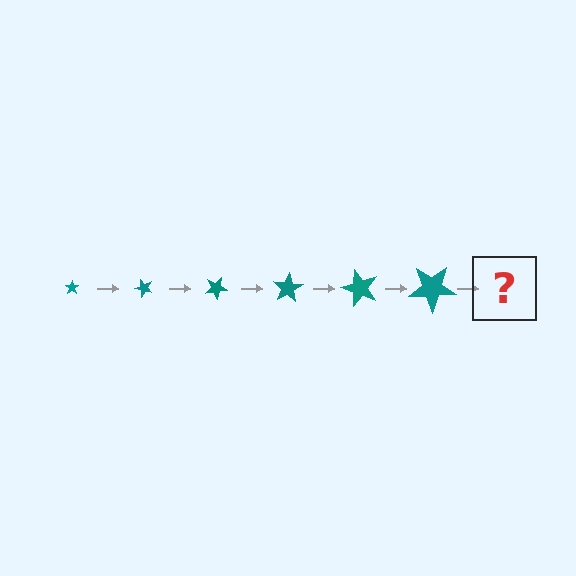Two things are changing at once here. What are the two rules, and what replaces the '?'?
The two rules are that the star grows larger each step and it rotates 50 degrees each step. The '?' should be a star, larger than the previous one and rotated 300 degrees from the start.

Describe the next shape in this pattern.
It should be a star, larger than the previous one and rotated 300 degrees from the start.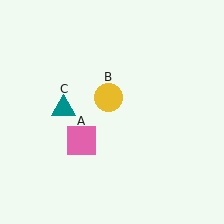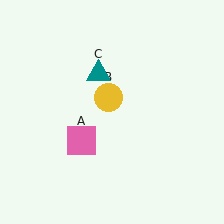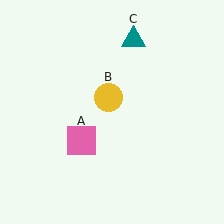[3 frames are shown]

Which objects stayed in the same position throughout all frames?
Pink square (object A) and yellow circle (object B) remained stationary.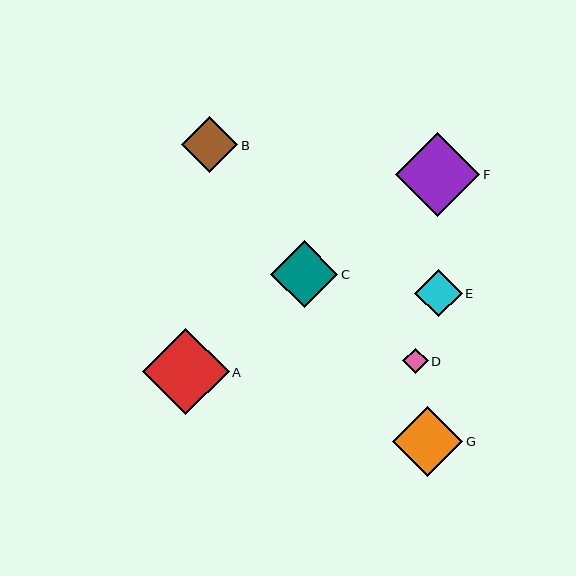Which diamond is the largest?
Diamond A is the largest with a size of approximately 86 pixels.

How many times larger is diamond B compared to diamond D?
Diamond B is approximately 2.3 times the size of diamond D.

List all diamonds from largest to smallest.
From largest to smallest: A, F, G, C, B, E, D.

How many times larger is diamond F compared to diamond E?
Diamond F is approximately 1.8 times the size of diamond E.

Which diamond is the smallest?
Diamond D is the smallest with a size of approximately 25 pixels.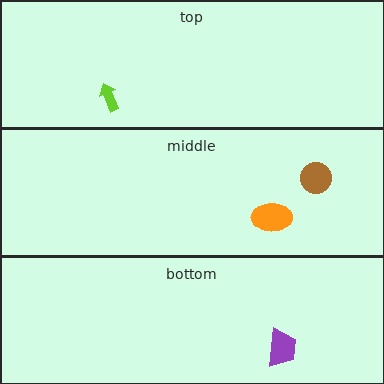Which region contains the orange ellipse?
The middle region.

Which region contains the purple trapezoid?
The bottom region.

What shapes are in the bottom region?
The purple trapezoid.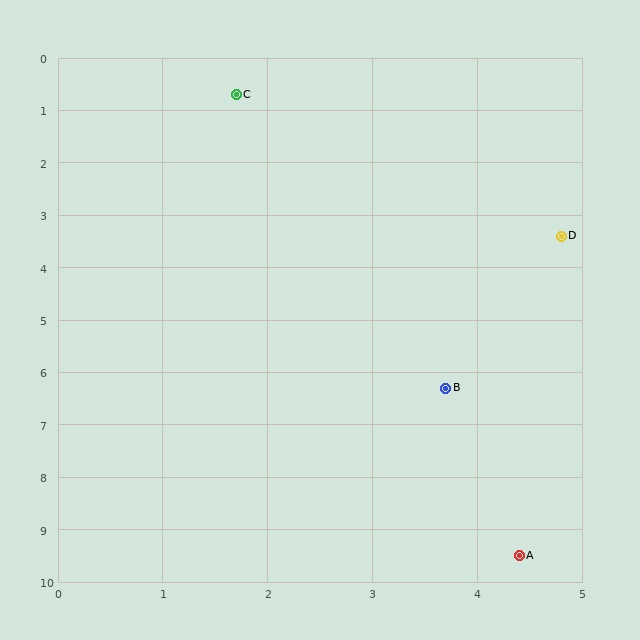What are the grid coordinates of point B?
Point B is at approximately (3.7, 6.3).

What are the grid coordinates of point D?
Point D is at approximately (4.8, 3.4).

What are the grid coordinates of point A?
Point A is at approximately (4.4, 9.5).